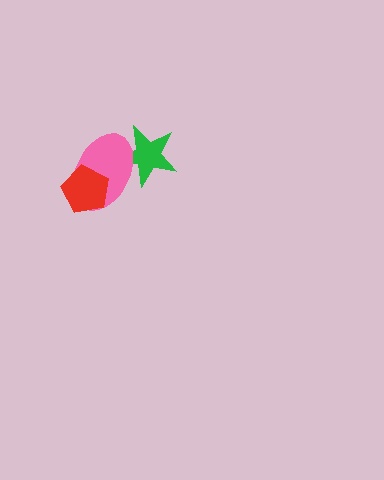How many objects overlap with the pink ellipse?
2 objects overlap with the pink ellipse.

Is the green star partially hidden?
Yes, it is partially covered by another shape.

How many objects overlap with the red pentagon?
1 object overlaps with the red pentagon.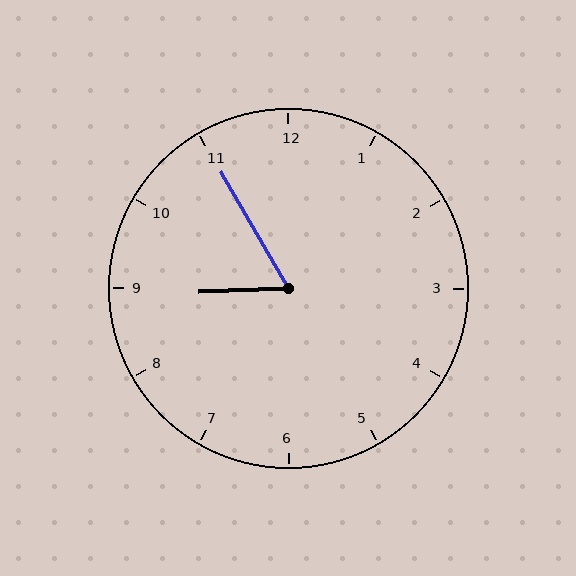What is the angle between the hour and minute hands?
Approximately 62 degrees.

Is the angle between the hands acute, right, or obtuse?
It is acute.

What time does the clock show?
8:55.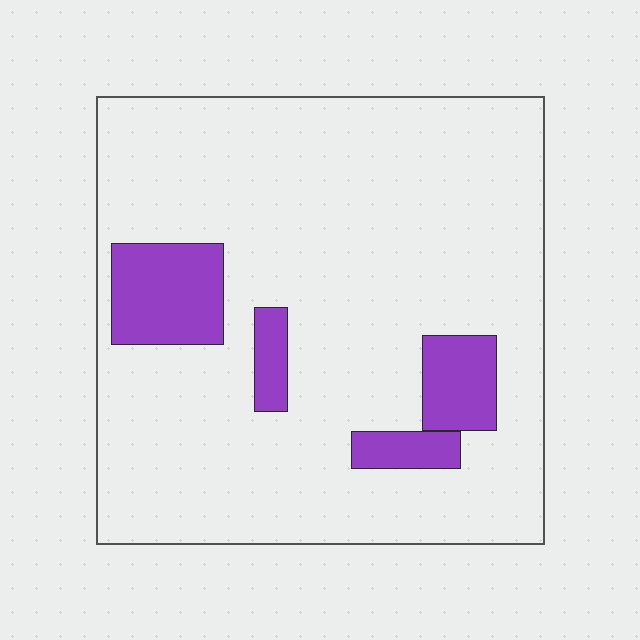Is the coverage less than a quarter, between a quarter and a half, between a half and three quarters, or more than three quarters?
Less than a quarter.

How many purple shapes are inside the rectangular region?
4.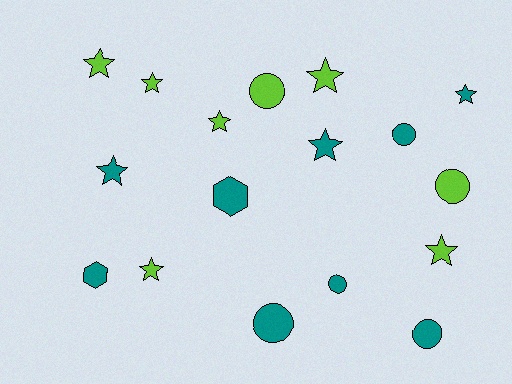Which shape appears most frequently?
Star, with 9 objects.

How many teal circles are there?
There are 4 teal circles.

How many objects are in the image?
There are 17 objects.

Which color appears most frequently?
Teal, with 9 objects.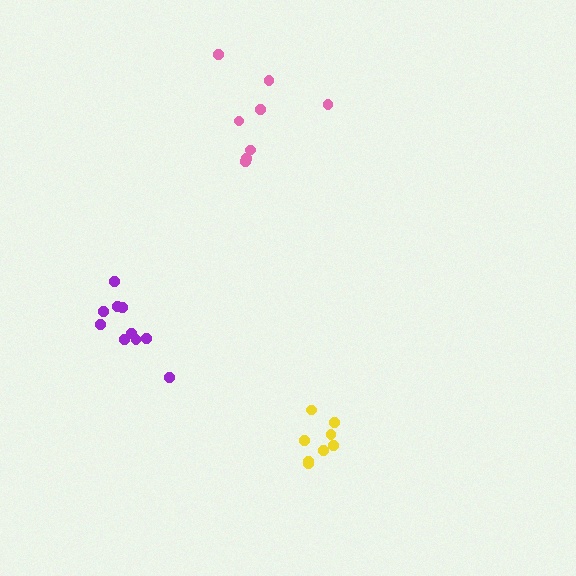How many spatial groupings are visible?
There are 3 spatial groupings.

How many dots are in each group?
Group 1: 8 dots, Group 2: 8 dots, Group 3: 10 dots (26 total).